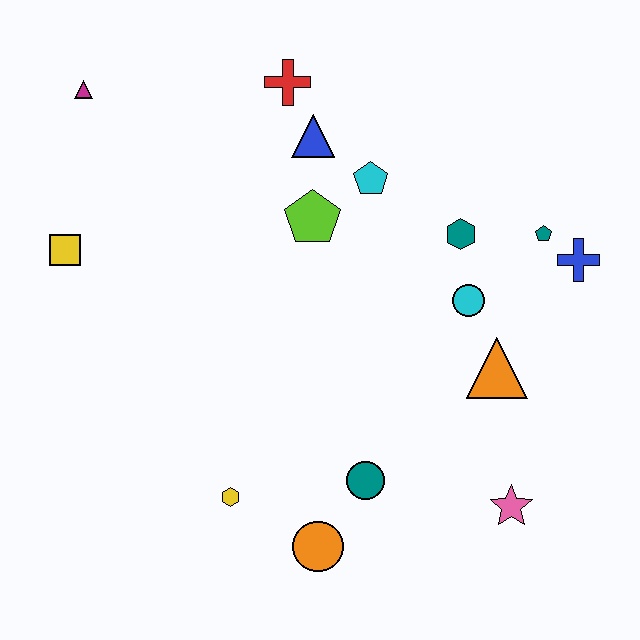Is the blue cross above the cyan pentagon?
No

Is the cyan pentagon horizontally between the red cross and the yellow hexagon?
No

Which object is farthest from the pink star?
The magenta triangle is farthest from the pink star.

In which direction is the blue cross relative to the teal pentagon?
The blue cross is to the right of the teal pentagon.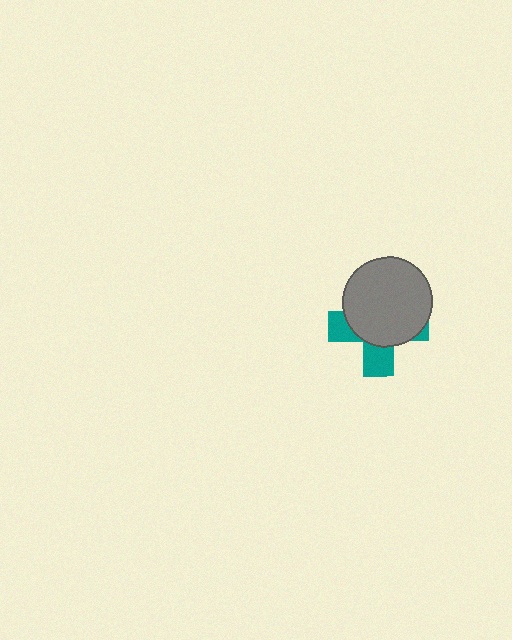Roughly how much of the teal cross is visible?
A small part of it is visible (roughly 34%).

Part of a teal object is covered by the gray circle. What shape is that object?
It is a cross.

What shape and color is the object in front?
The object in front is a gray circle.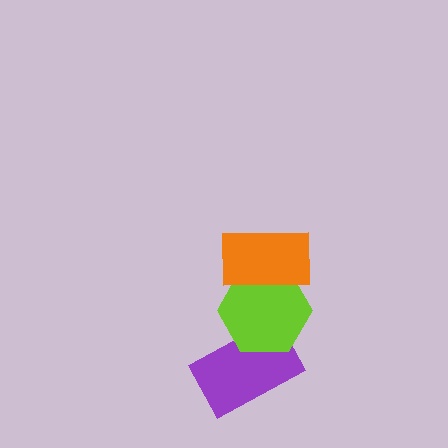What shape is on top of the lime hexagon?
The orange rectangle is on top of the lime hexagon.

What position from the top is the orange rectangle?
The orange rectangle is 1st from the top.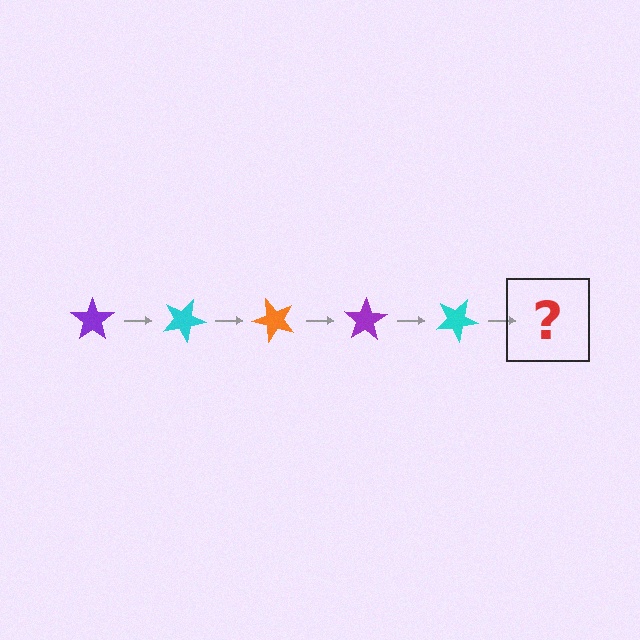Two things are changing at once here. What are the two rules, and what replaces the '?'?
The two rules are that it rotates 25 degrees each step and the color cycles through purple, cyan, and orange. The '?' should be an orange star, rotated 125 degrees from the start.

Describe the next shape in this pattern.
It should be an orange star, rotated 125 degrees from the start.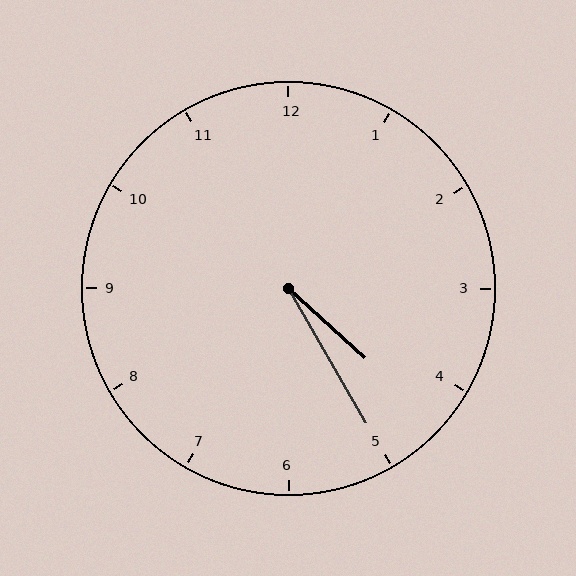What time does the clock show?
4:25.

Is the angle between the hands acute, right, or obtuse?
It is acute.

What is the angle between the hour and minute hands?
Approximately 18 degrees.